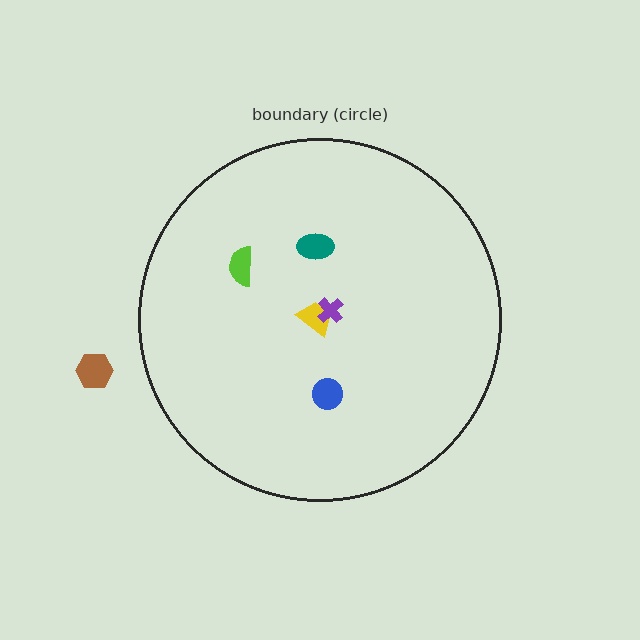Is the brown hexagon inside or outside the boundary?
Outside.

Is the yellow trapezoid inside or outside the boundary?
Inside.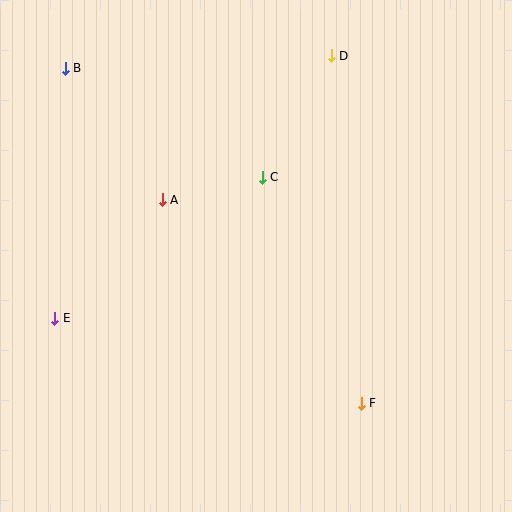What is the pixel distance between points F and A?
The distance between F and A is 285 pixels.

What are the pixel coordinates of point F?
Point F is at (361, 403).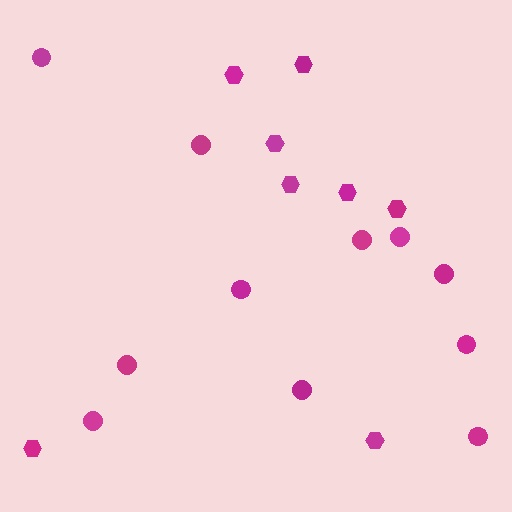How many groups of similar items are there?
There are 2 groups: one group of circles (11) and one group of hexagons (8).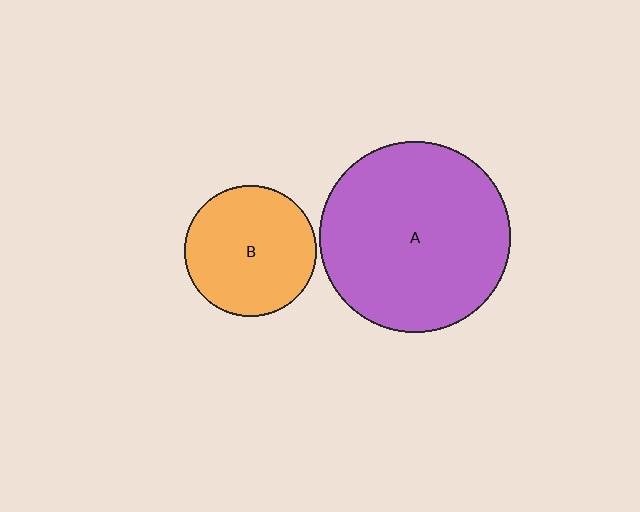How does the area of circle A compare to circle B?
Approximately 2.1 times.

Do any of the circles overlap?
No, none of the circles overlap.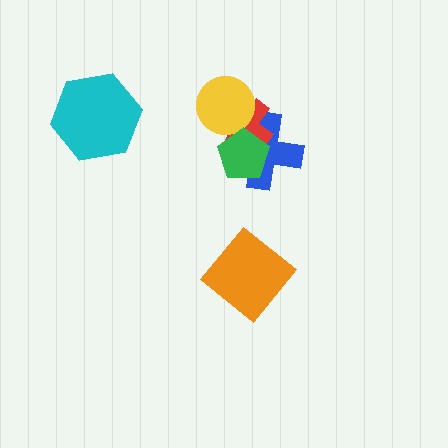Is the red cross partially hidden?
Yes, it is partially covered by another shape.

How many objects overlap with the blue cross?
3 objects overlap with the blue cross.